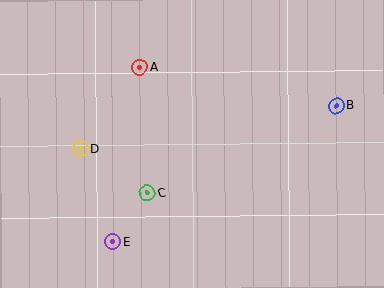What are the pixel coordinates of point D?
Point D is at (80, 149).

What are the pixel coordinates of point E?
Point E is at (113, 242).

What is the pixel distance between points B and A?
The distance between B and A is 200 pixels.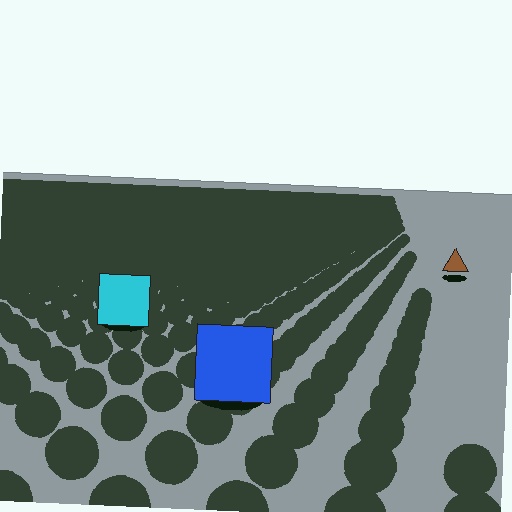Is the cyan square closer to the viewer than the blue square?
No. The blue square is closer — you can tell from the texture gradient: the ground texture is coarser near it.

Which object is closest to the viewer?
The blue square is closest. The texture marks near it are larger and more spread out.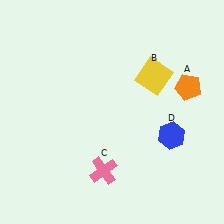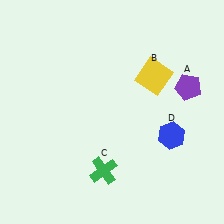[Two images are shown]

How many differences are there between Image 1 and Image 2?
There are 2 differences between the two images.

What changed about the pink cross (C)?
In Image 1, C is pink. In Image 2, it changed to green.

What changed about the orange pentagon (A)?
In Image 1, A is orange. In Image 2, it changed to purple.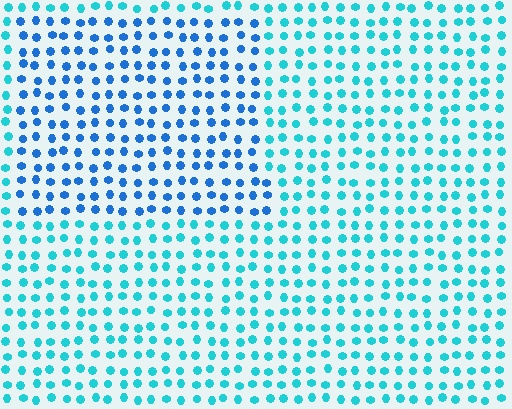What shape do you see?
I see a rectangle.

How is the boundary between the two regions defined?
The boundary is defined purely by a slight shift in hue (about 31 degrees). Spacing, size, and orientation are identical on both sides.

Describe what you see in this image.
The image is filled with small cyan elements in a uniform arrangement. A rectangle-shaped region is visible where the elements are tinted to a slightly different hue, forming a subtle color boundary.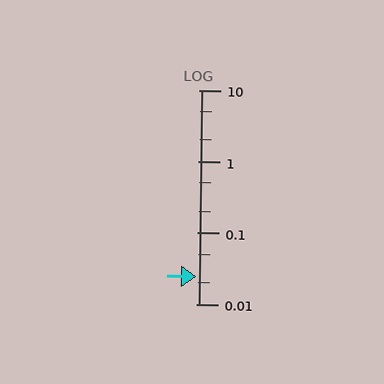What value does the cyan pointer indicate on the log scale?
The pointer indicates approximately 0.024.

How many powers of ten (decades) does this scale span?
The scale spans 3 decades, from 0.01 to 10.